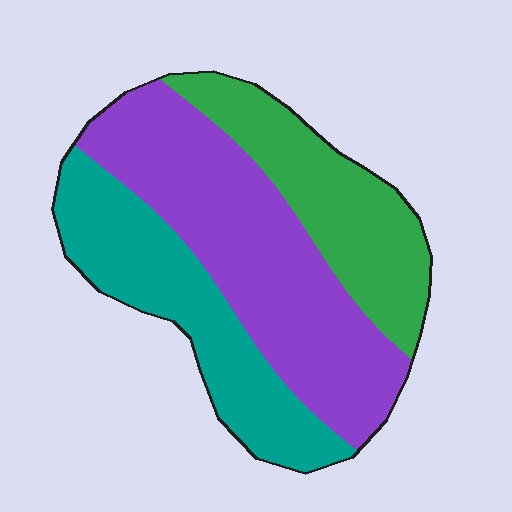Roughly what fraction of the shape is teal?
Teal covers 29% of the shape.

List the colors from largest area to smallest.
From largest to smallest: purple, teal, green.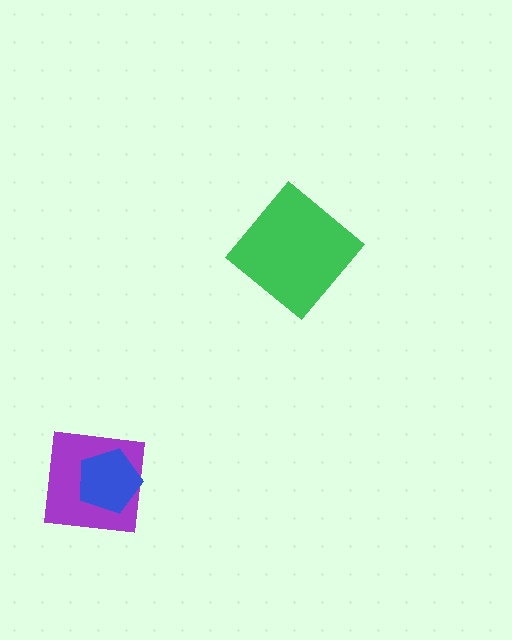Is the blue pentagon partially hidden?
No, no other shape covers it.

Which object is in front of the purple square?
The blue pentagon is in front of the purple square.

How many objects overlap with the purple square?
1 object overlaps with the purple square.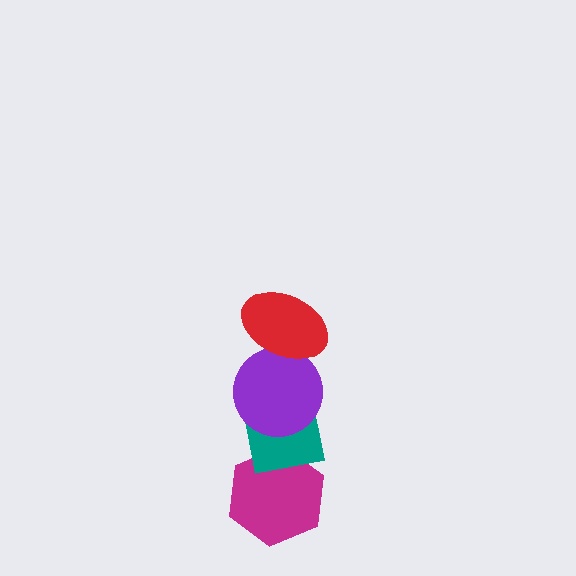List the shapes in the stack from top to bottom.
From top to bottom: the red ellipse, the purple circle, the teal square, the magenta hexagon.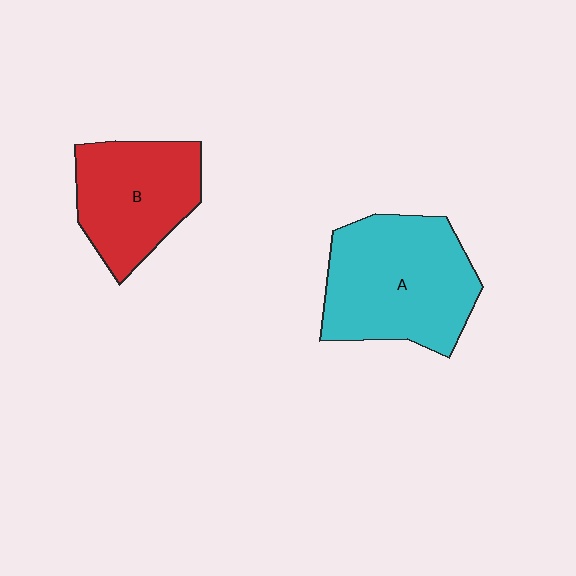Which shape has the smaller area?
Shape B (red).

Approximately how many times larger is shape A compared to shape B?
Approximately 1.3 times.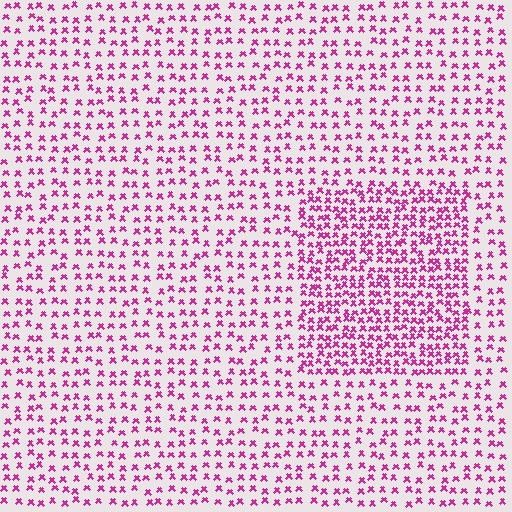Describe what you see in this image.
The image contains small magenta elements arranged at two different densities. A rectangle-shaped region is visible where the elements are more densely packed than the surrounding area.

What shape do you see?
I see a rectangle.